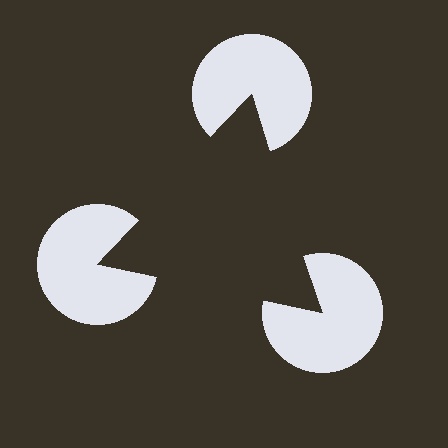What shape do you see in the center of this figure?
An illusory triangle — its edges are inferred from the aligned wedge cuts in the pac-man discs, not physically drawn.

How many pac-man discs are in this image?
There are 3 — one at each vertex of the illusory triangle.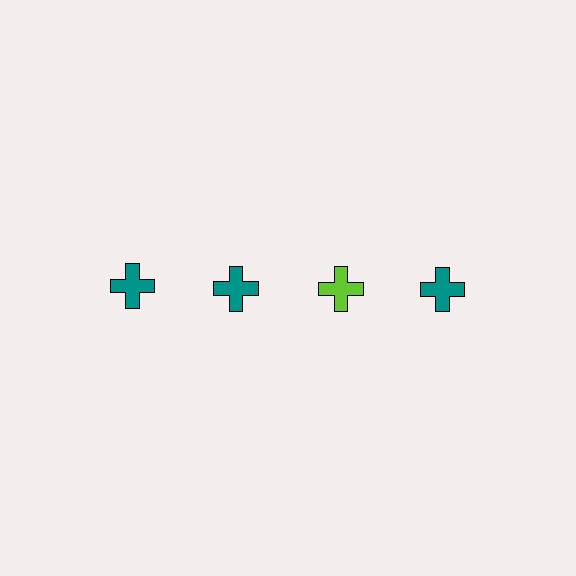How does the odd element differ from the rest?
It has a different color: lime instead of teal.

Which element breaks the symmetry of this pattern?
The lime cross in the top row, center column breaks the symmetry. All other shapes are teal crosses.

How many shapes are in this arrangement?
There are 4 shapes arranged in a grid pattern.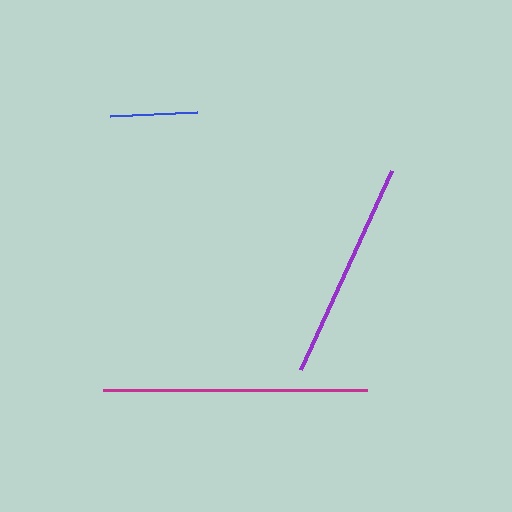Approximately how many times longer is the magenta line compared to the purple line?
The magenta line is approximately 1.2 times the length of the purple line.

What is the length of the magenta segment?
The magenta segment is approximately 264 pixels long.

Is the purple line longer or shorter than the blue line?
The purple line is longer than the blue line.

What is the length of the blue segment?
The blue segment is approximately 87 pixels long.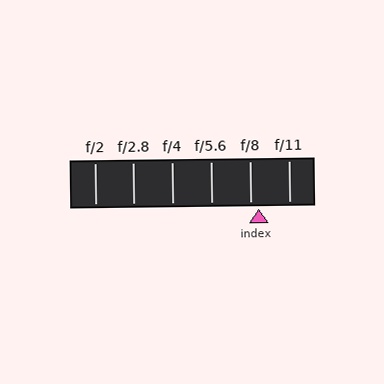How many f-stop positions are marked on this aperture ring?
There are 6 f-stop positions marked.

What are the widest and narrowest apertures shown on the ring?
The widest aperture shown is f/2 and the narrowest is f/11.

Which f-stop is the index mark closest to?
The index mark is closest to f/8.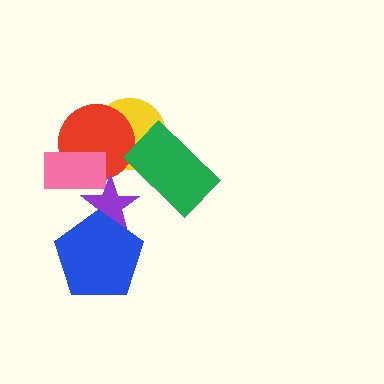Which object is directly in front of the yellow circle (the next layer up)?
The red circle is directly in front of the yellow circle.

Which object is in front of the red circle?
The pink rectangle is in front of the red circle.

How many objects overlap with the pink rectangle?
2 objects overlap with the pink rectangle.